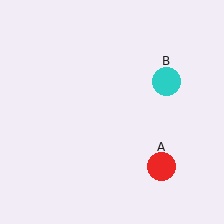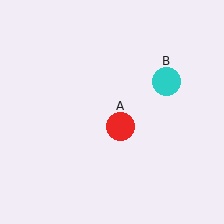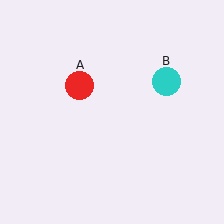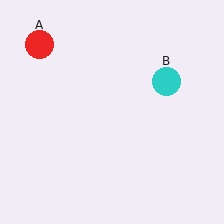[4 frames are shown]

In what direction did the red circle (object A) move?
The red circle (object A) moved up and to the left.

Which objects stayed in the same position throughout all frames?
Cyan circle (object B) remained stationary.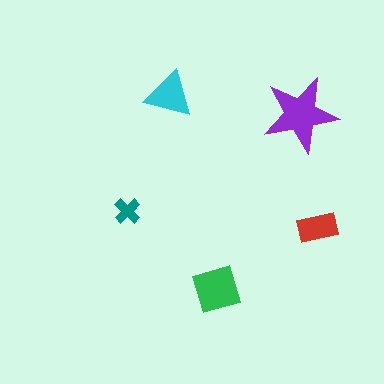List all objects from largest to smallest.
The purple star, the green diamond, the cyan triangle, the red rectangle, the teal cross.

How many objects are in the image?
There are 5 objects in the image.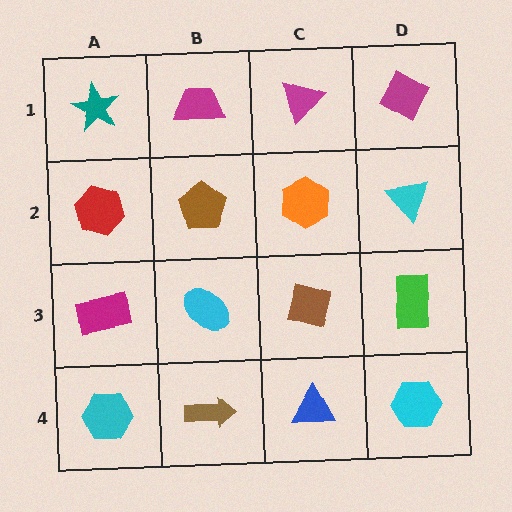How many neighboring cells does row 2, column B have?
4.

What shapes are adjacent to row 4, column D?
A green rectangle (row 3, column D), a blue triangle (row 4, column C).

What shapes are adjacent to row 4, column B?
A cyan ellipse (row 3, column B), a cyan hexagon (row 4, column A), a blue triangle (row 4, column C).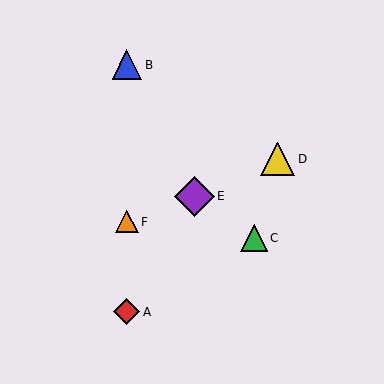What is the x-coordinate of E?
Object E is at x≈194.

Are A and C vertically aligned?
No, A is at x≈127 and C is at x≈254.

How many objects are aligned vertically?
3 objects (A, B, F) are aligned vertically.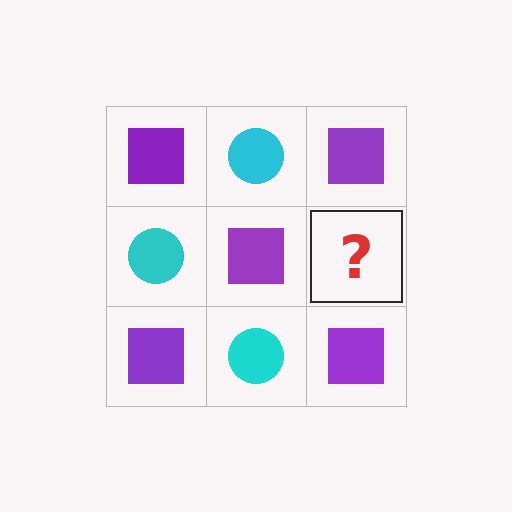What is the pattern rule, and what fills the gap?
The rule is that it alternates purple square and cyan circle in a checkerboard pattern. The gap should be filled with a cyan circle.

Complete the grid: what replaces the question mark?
The question mark should be replaced with a cyan circle.